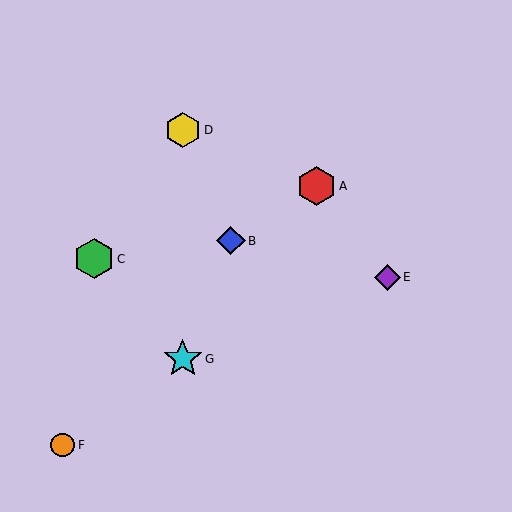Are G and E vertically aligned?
No, G is at x≈183 and E is at x≈387.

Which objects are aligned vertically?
Objects D, G are aligned vertically.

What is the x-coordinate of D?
Object D is at x≈183.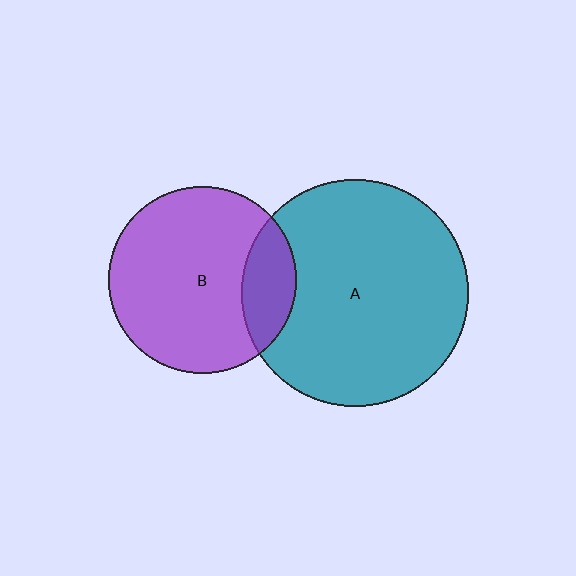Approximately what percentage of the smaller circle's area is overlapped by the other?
Approximately 20%.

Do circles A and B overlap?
Yes.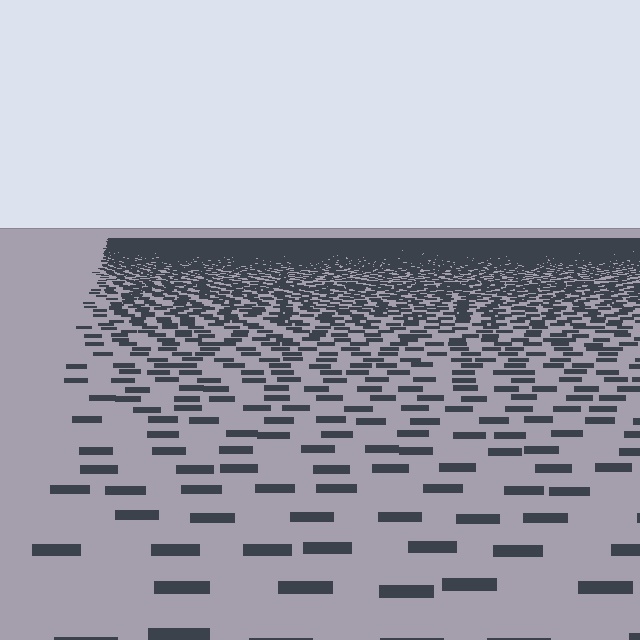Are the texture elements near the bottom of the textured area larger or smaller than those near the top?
Larger. Near the bottom, elements are closer to the viewer and appear at a bigger on-screen size.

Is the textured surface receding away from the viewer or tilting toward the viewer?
The surface is receding away from the viewer. Texture elements get smaller and denser toward the top.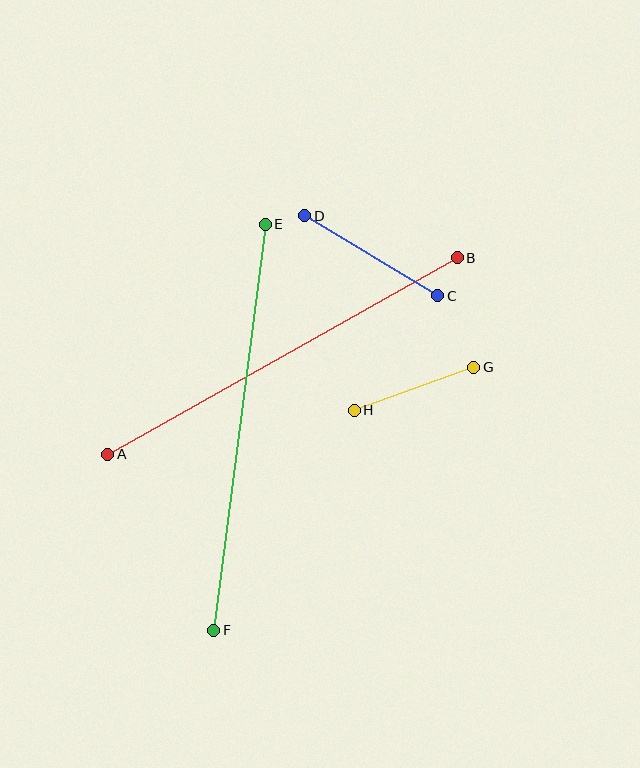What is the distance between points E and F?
The distance is approximately 409 pixels.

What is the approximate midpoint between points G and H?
The midpoint is at approximately (414, 389) pixels.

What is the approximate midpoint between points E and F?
The midpoint is at approximately (240, 427) pixels.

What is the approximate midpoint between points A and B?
The midpoint is at approximately (282, 356) pixels.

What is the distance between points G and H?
The distance is approximately 127 pixels.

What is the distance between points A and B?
The distance is approximately 401 pixels.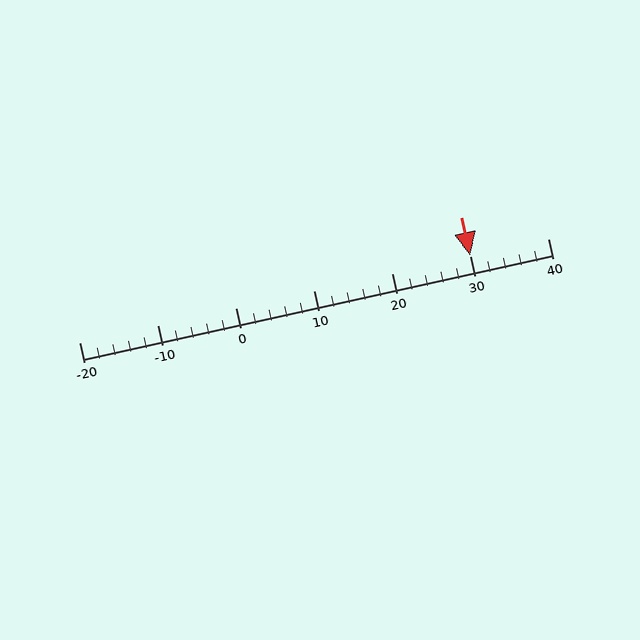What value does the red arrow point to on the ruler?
The red arrow points to approximately 30.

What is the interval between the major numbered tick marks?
The major tick marks are spaced 10 units apart.